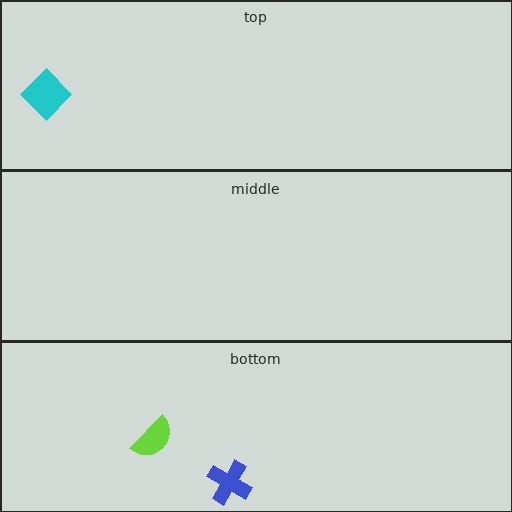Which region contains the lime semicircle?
The bottom region.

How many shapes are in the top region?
1.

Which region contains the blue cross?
The bottom region.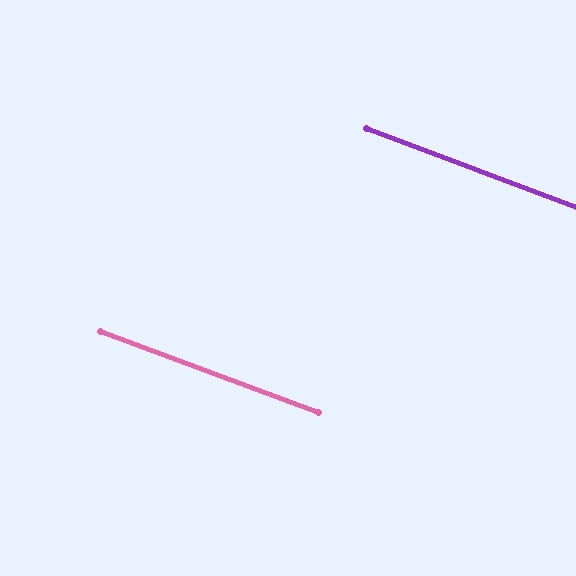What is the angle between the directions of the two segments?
Approximately 0 degrees.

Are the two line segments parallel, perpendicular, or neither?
Parallel — their directions differ by only 0.4°.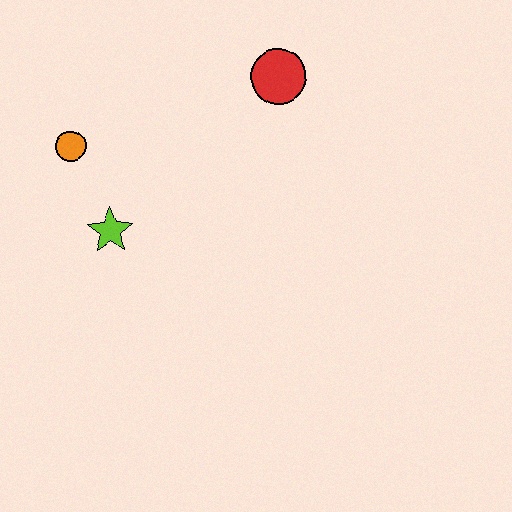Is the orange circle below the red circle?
Yes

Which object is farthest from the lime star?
The red circle is farthest from the lime star.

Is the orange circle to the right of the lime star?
No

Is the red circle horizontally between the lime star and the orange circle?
No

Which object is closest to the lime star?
The orange circle is closest to the lime star.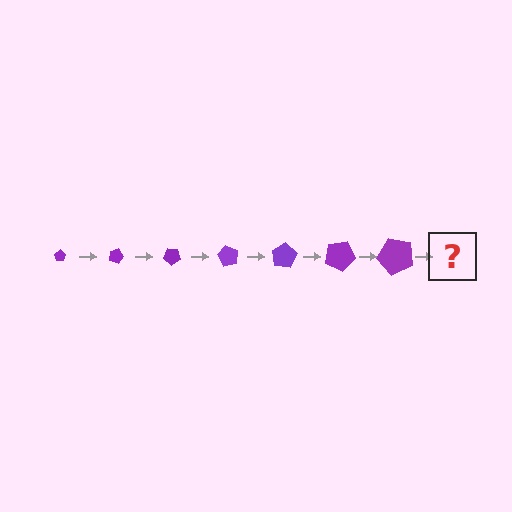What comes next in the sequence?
The next element should be a pentagon, larger than the previous one and rotated 140 degrees from the start.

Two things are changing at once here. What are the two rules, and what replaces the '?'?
The two rules are that the pentagon grows larger each step and it rotates 20 degrees each step. The '?' should be a pentagon, larger than the previous one and rotated 140 degrees from the start.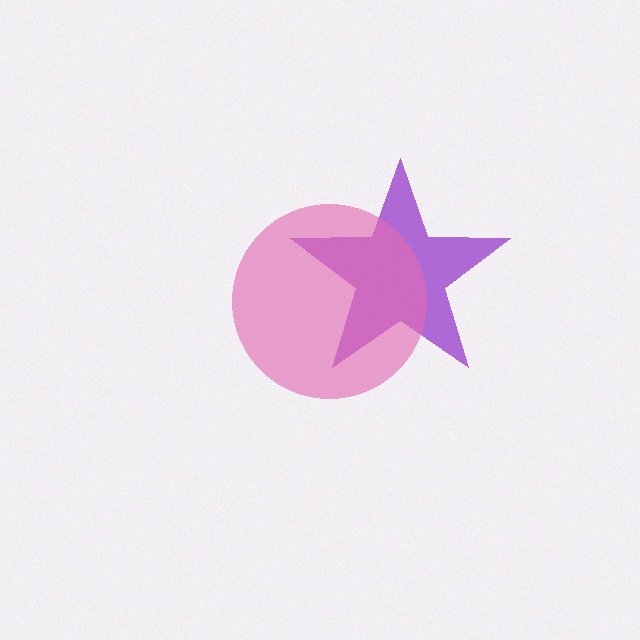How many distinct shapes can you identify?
There are 2 distinct shapes: a purple star, a pink circle.